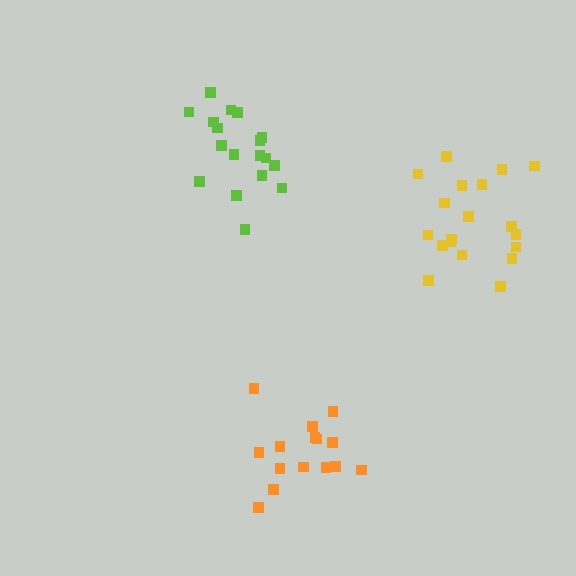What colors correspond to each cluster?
The clusters are colored: yellow, orange, lime.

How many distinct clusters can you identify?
There are 3 distinct clusters.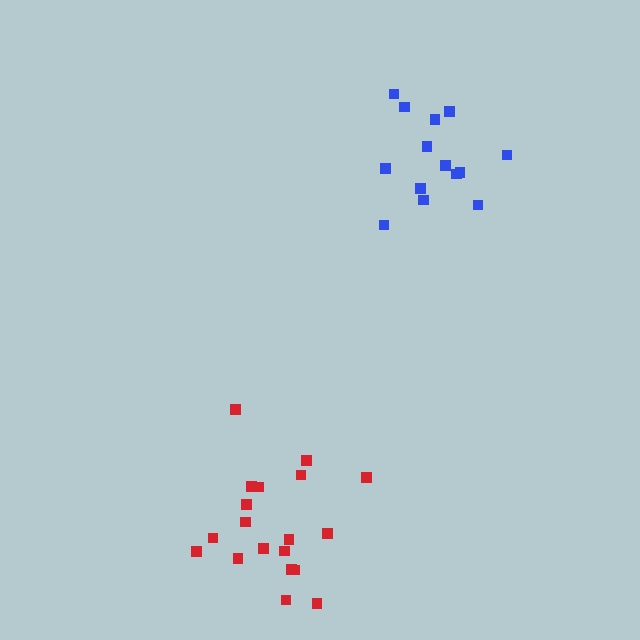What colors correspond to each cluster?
The clusters are colored: red, blue.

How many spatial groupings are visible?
There are 2 spatial groupings.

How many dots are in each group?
Group 1: 19 dots, Group 2: 14 dots (33 total).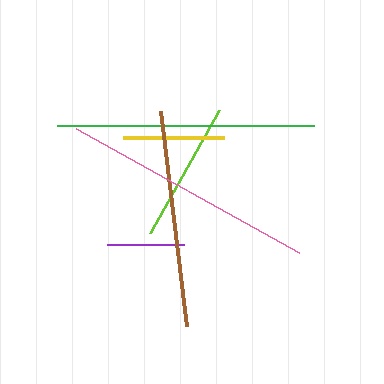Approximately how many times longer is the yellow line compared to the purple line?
The yellow line is approximately 1.3 times the length of the purple line.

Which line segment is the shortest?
The purple line is the shortest at approximately 77 pixels.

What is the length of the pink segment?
The pink segment is approximately 256 pixels long.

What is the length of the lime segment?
The lime segment is approximately 141 pixels long.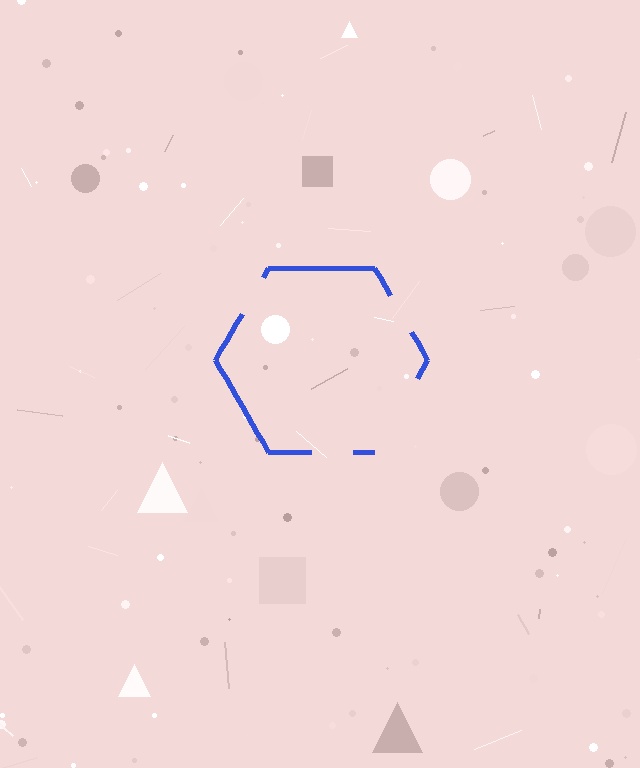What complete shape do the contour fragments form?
The contour fragments form a hexagon.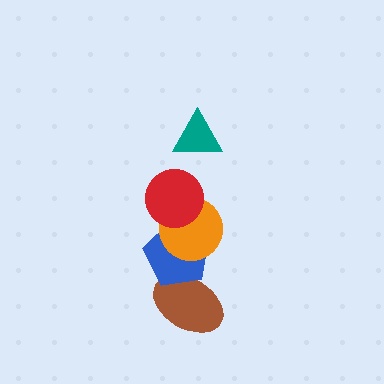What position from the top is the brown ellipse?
The brown ellipse is 5th from the top.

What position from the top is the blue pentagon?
The blue pentagon is 4th from the top.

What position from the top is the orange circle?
The orange circle is 3rd from the top.